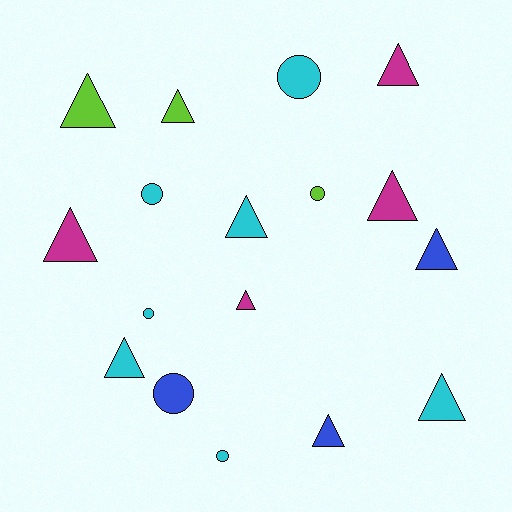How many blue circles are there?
There is 1 blue circle.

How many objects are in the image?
There are 17 objects.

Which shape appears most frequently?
Triangle, with 11 objects.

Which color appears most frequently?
Cyan, with 7 objects.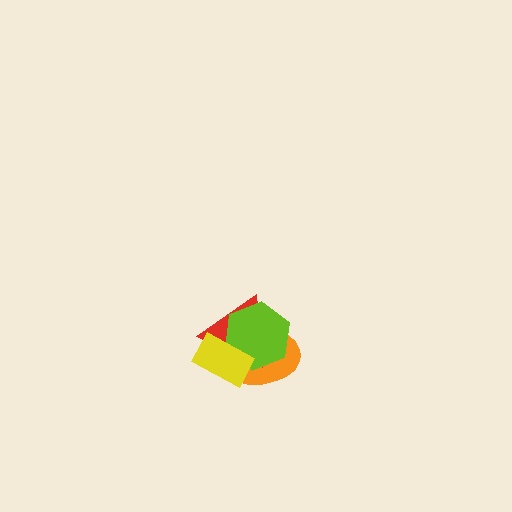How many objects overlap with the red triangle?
3 objects overlap with the red triangle.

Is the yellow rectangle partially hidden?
No, no other shape covers it.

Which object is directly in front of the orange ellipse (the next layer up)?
The red triangle is directly in front of the orange ellipse.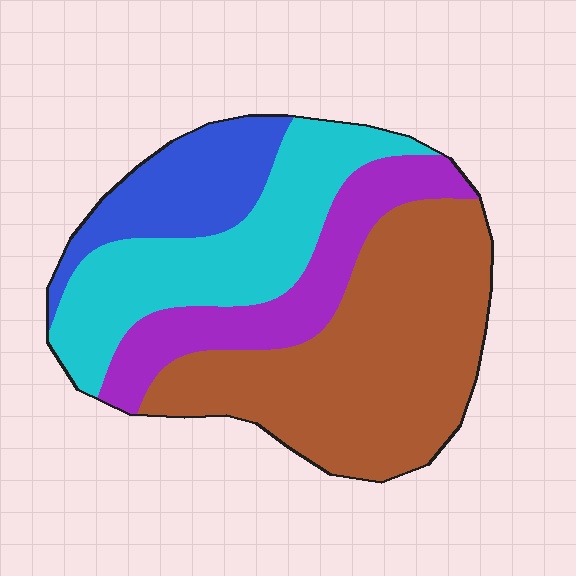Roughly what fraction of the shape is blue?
Blue takes up less than a sixth of the shape.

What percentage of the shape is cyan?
Cyan takes up between a quarter and a half of the shape.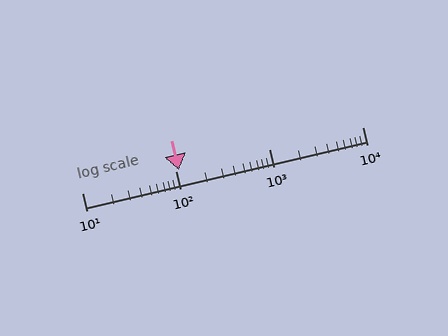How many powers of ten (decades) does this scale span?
The scale spans 3 decades, from 10 to 10000.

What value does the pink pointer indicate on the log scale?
The pointer indicates approximately 110.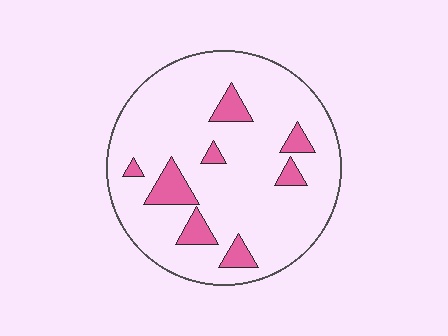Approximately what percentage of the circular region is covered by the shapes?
Approximately 15%.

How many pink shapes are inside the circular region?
8.